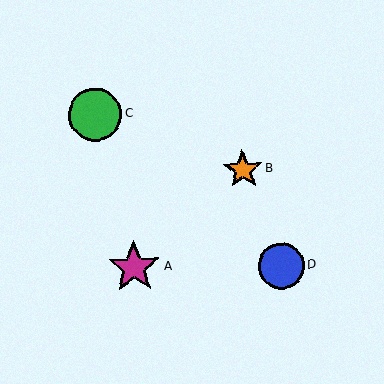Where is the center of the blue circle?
The center of the blue circle is at (281, 266).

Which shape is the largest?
The magenta star (labeled A) is the largest.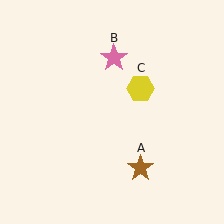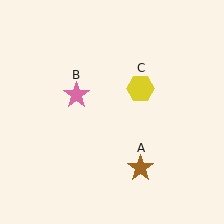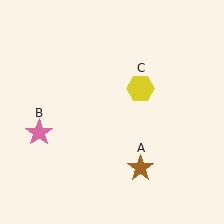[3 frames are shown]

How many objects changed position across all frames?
1 object changed position: pink star (object B).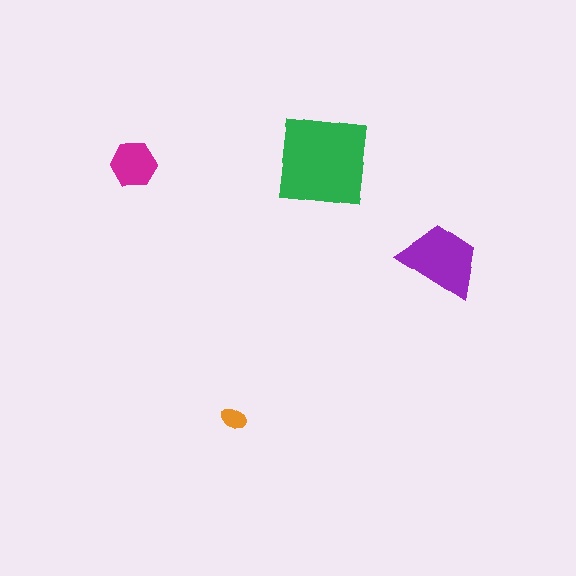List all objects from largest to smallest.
The green square, the purple trapezoid, the magenta hexagon, the orange ellipse.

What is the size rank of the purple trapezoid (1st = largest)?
2nd.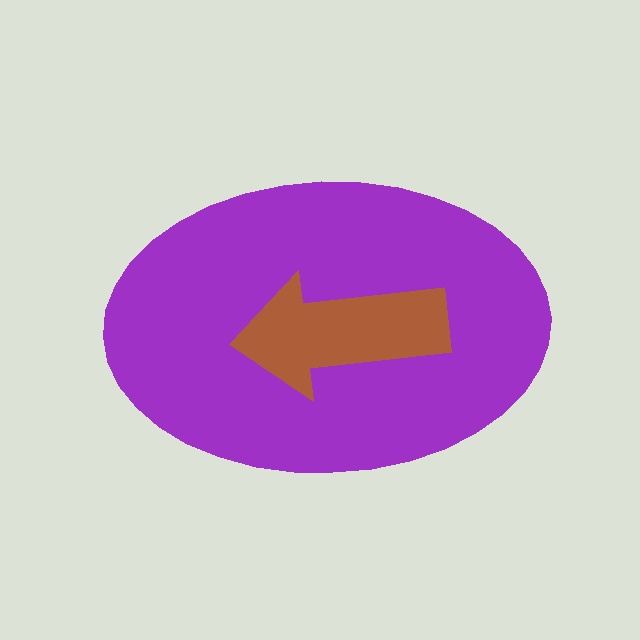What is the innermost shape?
The brown arrow.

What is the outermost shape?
The purple ellipse.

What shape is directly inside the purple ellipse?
The brown arrow.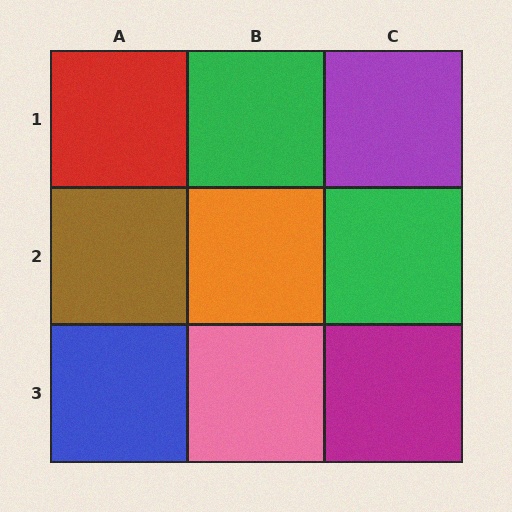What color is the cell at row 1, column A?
Red.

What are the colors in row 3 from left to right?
Blue, pink, magenta.